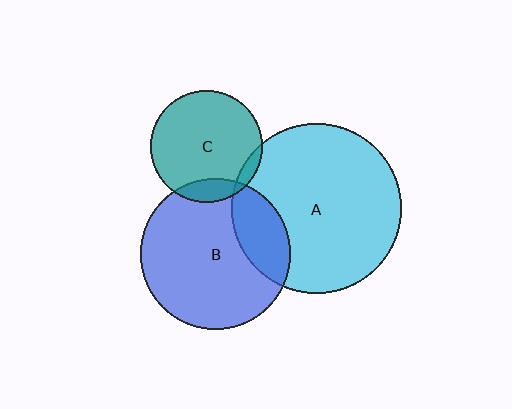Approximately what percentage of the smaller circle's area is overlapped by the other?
Approximately 20%.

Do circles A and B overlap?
Yes.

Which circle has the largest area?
Circle A (cyan).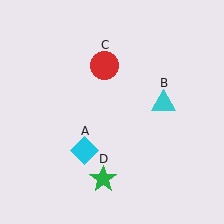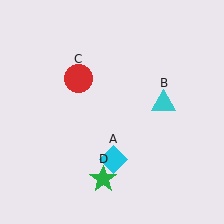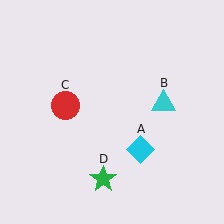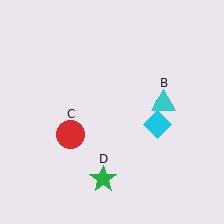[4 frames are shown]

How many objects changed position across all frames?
2 objects changed position: cyan diamond (object A), red circle (object C).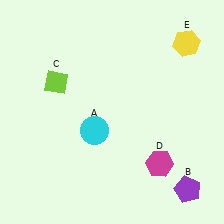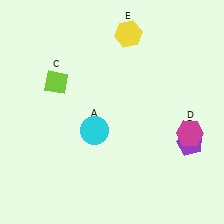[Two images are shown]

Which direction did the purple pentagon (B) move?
The purple pentagon (B) moved up.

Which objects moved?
The objects that moved are: the purple pentagon (B), the magenta hexagon (D), the yellow hexagon (E).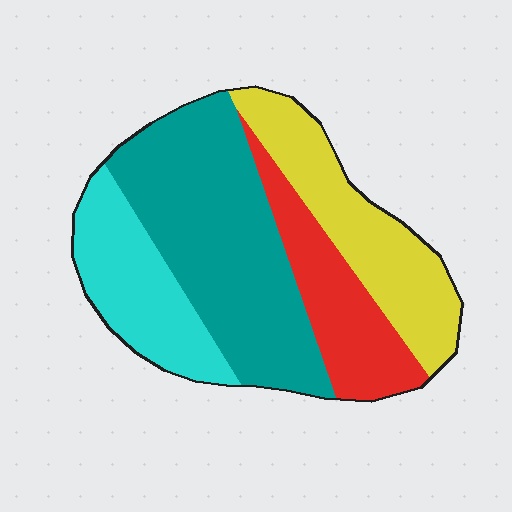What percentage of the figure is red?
Red takes up less than a quarter of the figure.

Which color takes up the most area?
Teal, at roughly 40%.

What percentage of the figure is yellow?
Yellow takes up about one quarter (1/4) of the figure.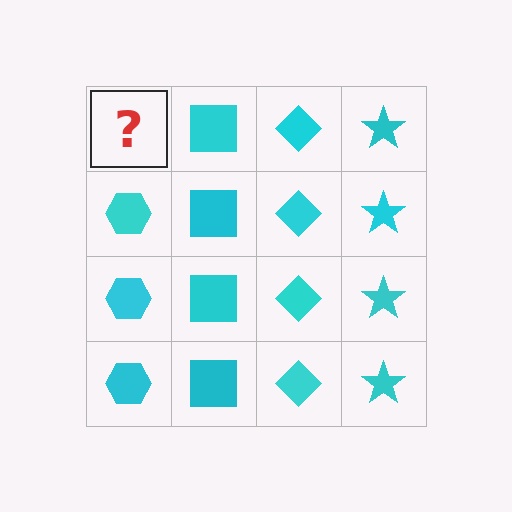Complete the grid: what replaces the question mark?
The question mark should be replaced with a cyan hexagon.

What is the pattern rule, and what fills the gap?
The rule is that each column has a consistent shape. The gap should be filled with a cyan hexagon.